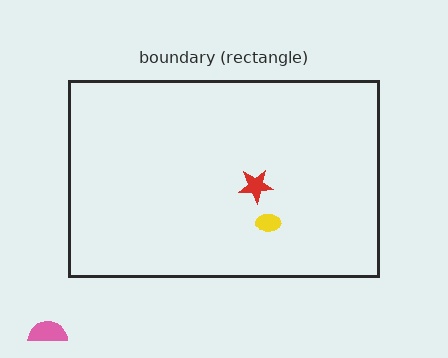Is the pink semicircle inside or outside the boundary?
Outside.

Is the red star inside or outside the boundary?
Inside.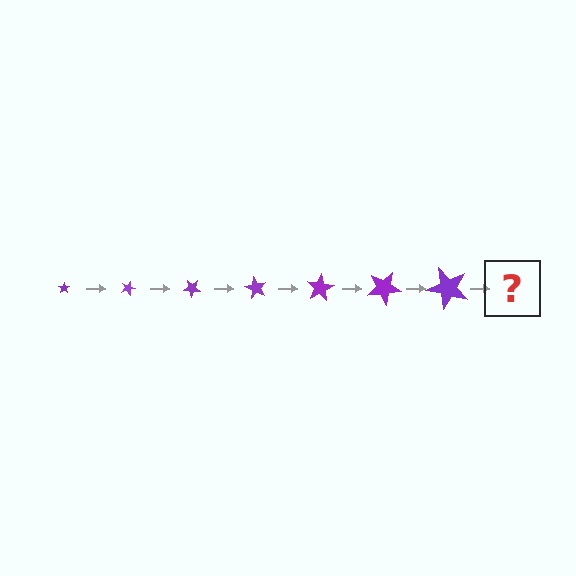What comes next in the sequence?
The next element should be a star, larger than the previous one and rotated 140 degrees from the start.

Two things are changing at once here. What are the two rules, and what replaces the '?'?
The two rules are that the star grows larger each step and it rotates 20 degrees each step. The '?' should be a star, larger than the previous one and rotated 140 degrees from the start.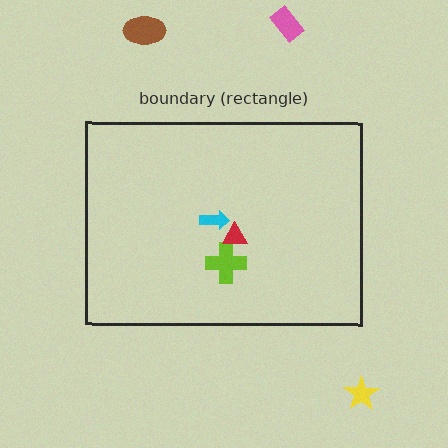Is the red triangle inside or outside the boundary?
Inside.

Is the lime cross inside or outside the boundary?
Inside.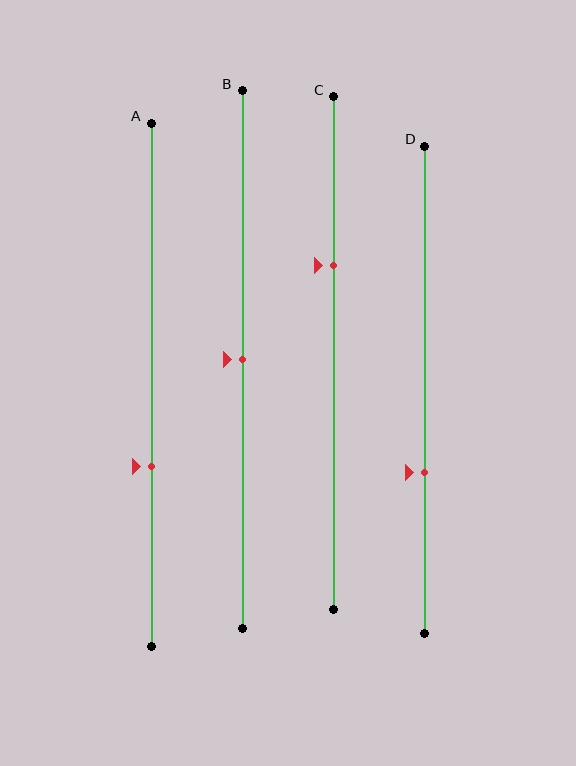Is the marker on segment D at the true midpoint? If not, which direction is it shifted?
No, the marker on segment D is shifted downward by about 17% of the segment length.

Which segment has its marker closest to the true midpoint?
Segment B has its marker closest to the true midpoint.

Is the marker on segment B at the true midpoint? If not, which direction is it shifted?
Yes, the marker on segment B is at the true midpoint.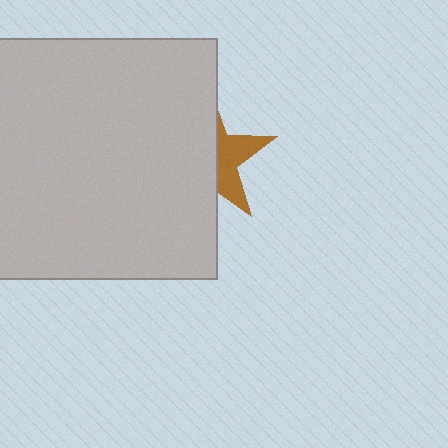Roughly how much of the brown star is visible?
A small part of it is visible (roughly 38%).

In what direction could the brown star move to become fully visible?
The brown star could move right. That would shift it out from behind the light gray square entirely.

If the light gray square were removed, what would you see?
You would see the complete brown star.